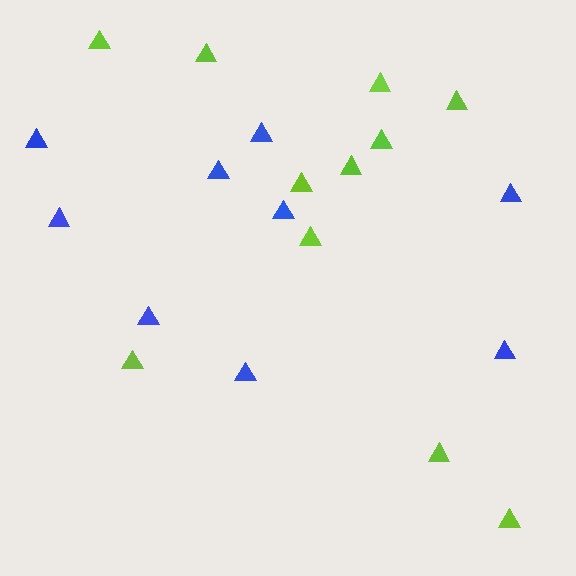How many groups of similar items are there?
There are 2 groups: one group of blue triangles (9) and one group of lime triangles (11).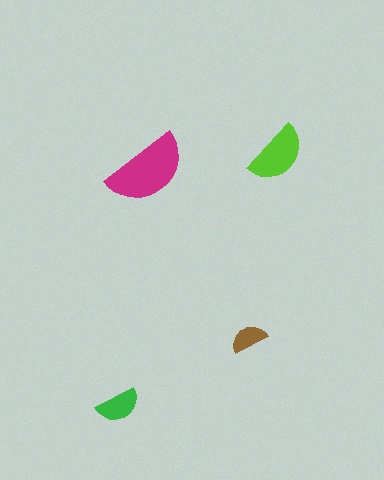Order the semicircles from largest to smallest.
the magenta one, the lime one, the green one, the brown one.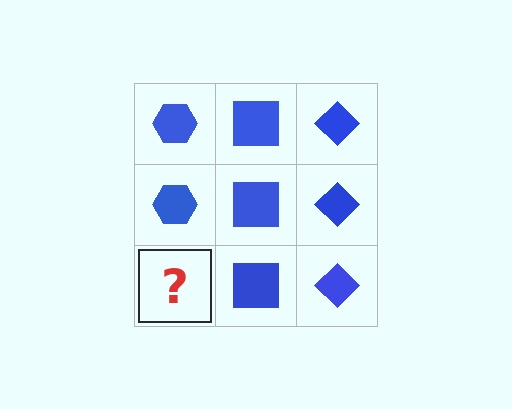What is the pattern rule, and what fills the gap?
The rule is that each column has a consistent shape. The gap should be filled with a blue hexagon.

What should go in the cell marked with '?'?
The missing cell should contain a blue hexagon.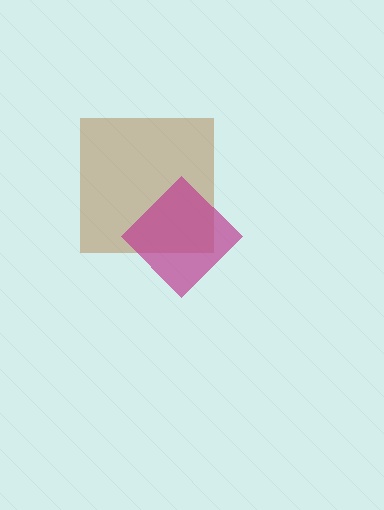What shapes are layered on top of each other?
The layered shapes are: a brown square, a magenta diamond.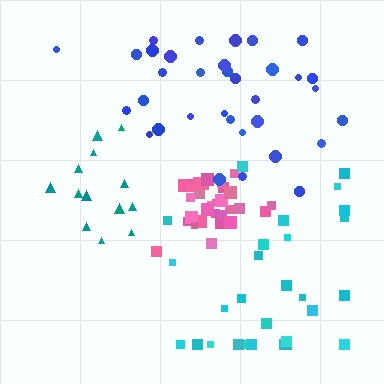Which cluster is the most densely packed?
Pink.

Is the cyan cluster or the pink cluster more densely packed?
Pink.